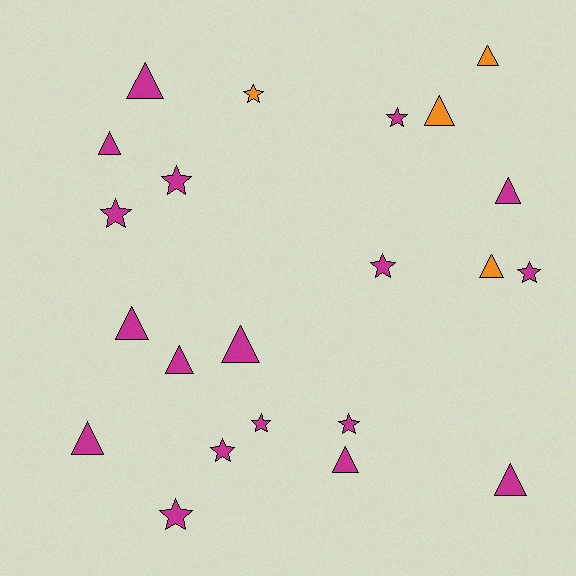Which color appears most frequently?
Magenta, with 18 objects.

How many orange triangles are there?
There are 3 orange triangles.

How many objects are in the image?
There are 22 objects.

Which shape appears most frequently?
Triangle, with 12 objects.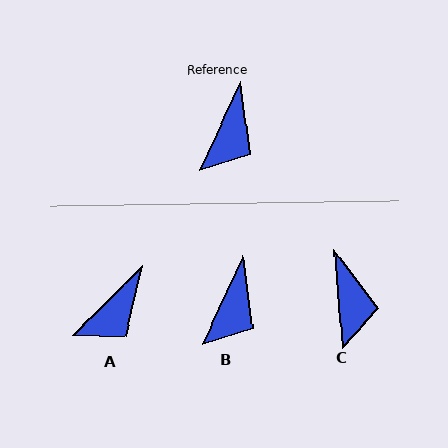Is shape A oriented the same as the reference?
No, it is off by about 20 degrees.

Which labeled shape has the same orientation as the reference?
B.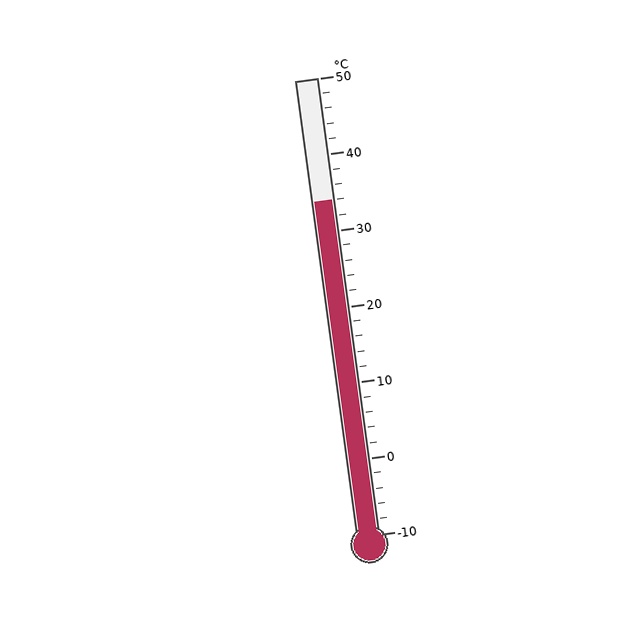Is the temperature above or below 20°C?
The temperature is above 20°C.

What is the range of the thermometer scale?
The thermometer scale ranges from -10°C to 50°C.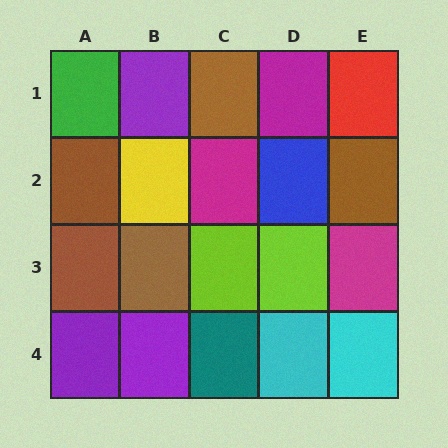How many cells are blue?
1 cell is blue.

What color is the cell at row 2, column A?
Brown.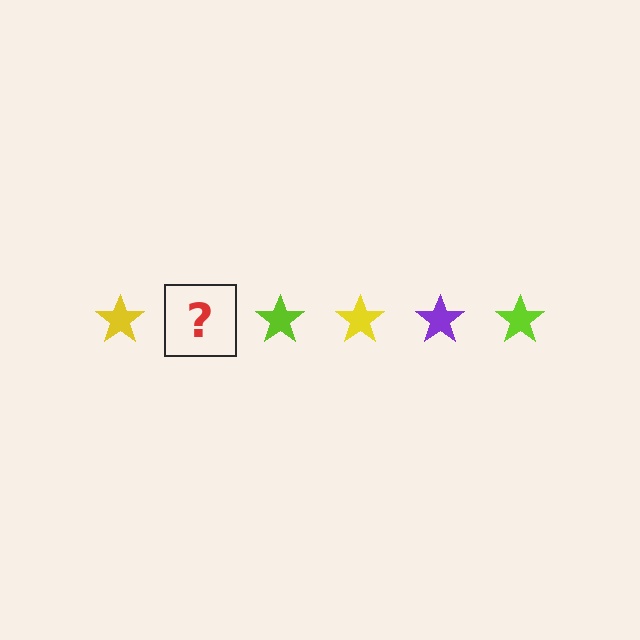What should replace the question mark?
The question mark should be replaced with a purple star.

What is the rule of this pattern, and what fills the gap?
The rule is that the pattern cycles through yellow, purple, lime stars. The gap should be filled with a purple star.